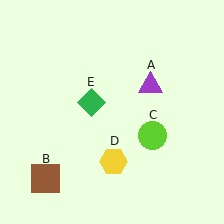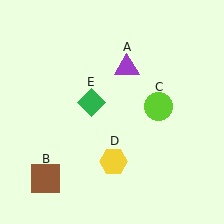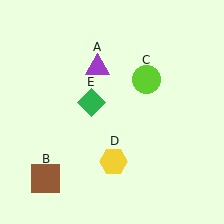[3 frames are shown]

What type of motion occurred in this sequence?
The purple triangle (object A), lime circle (object C) rotated counterclockwise around the center of the scene.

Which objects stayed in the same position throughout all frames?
Brown square (object B) and yellow hexagon (object D) and green diamond (object E) remained stationary.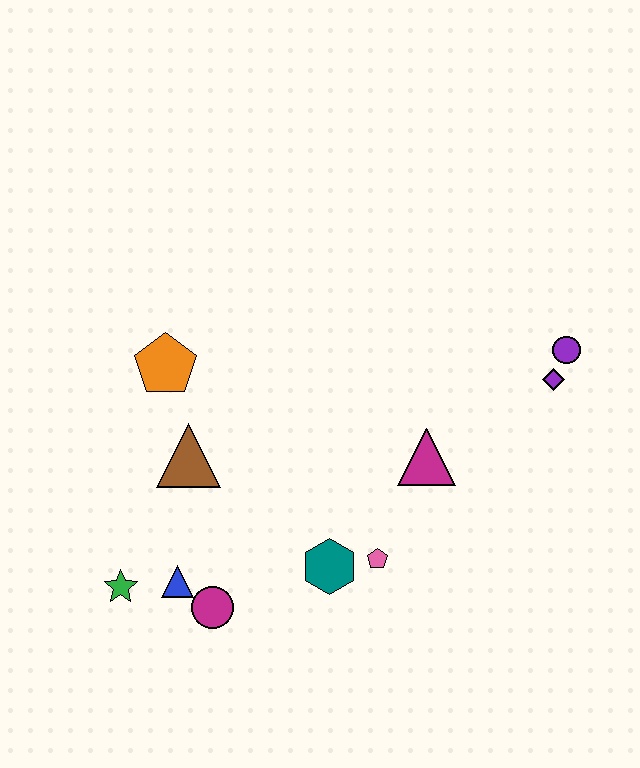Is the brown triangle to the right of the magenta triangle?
No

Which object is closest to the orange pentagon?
The brown triangle is closest to the orange pentagon.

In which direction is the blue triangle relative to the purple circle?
The blue triangle is to the left of the purple circle.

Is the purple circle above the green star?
Yes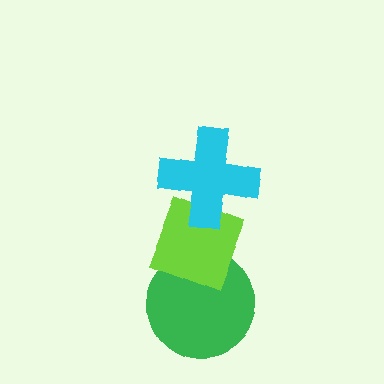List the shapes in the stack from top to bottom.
From top to bottom: the cyan cross, the lime diamond, the green circle.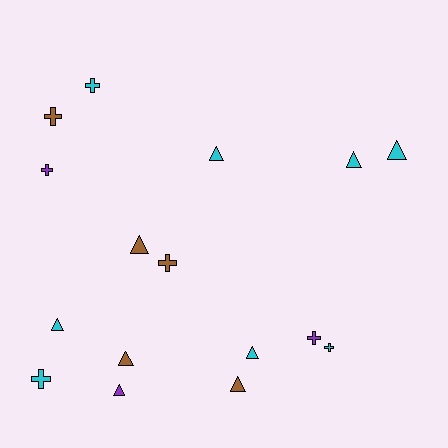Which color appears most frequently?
Cyan, with 8 objects.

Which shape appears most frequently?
Triangle, with 9 objects.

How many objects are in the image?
There are 16 objects.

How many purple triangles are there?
There is 1 purple triangle.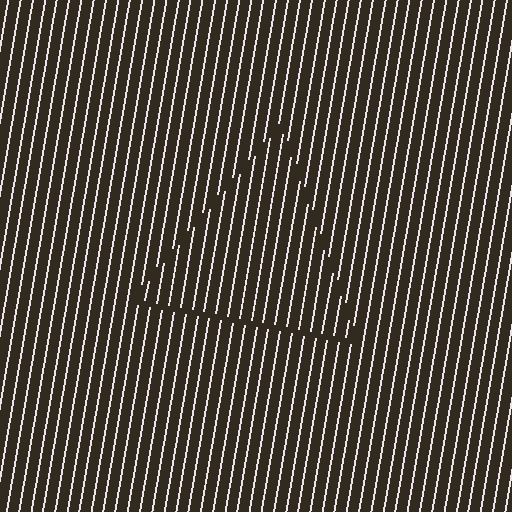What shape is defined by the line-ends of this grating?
An illusory triangle. The interior of the shape contains the same grating, shifted by half a period — the contour is defined by the phase discontinuity where line-ends from the inner and outer gratings abut.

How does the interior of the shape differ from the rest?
The interior of the shape contains the same grating, shifted by half a period — the contour is defined by the phase discontinuity where line-ends from the inner and outer gratings abut.